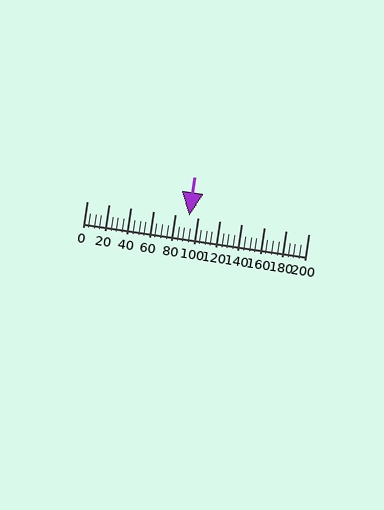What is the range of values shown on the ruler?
The ruler shows values from 0 to 200.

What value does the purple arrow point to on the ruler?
The purple arrow points to approximately 93.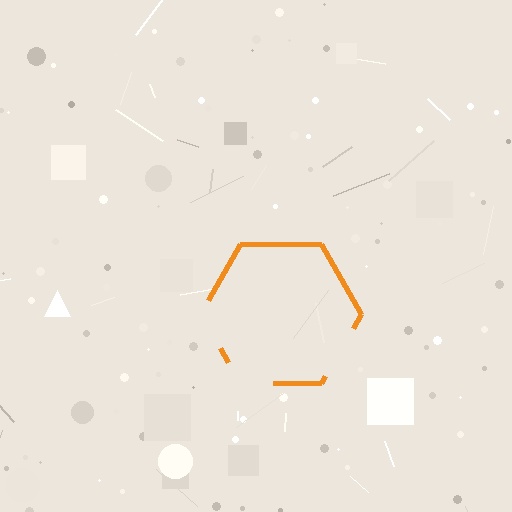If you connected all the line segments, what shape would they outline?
They would outline a hexagon.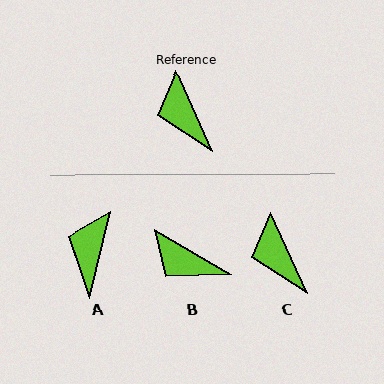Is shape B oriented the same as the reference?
No, it is off by about 35 degrees.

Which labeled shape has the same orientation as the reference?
C.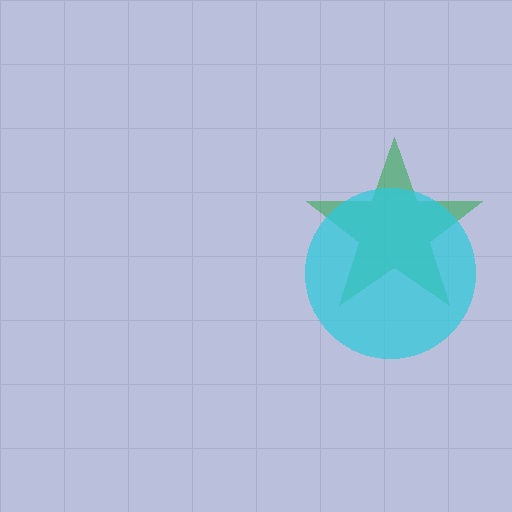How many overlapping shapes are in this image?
There are 2 overlapping shapes in the image.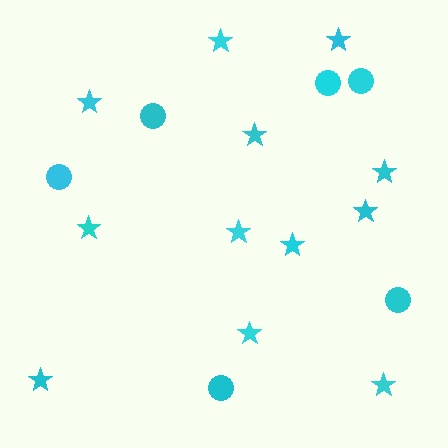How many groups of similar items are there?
There are 2 groups: one group of circles (6) and one group of stars (12).